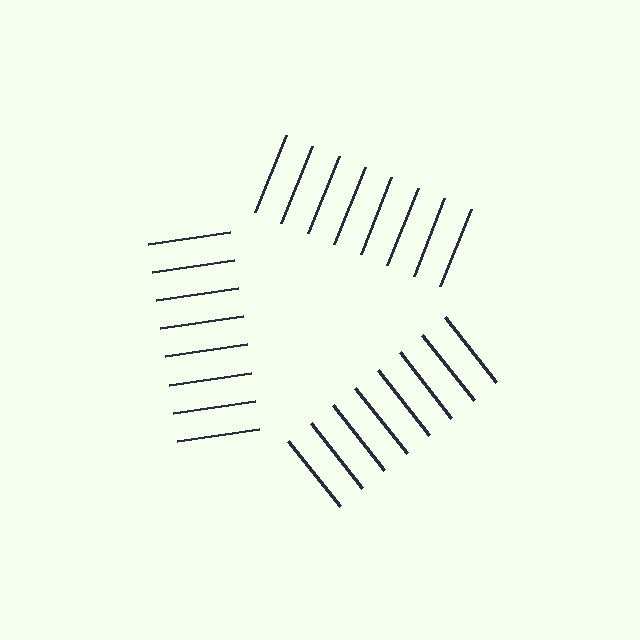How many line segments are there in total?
24 — 8 along each of the 3 edges.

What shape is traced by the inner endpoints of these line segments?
An illusory triangle — the line segments terminate on its edges but no continuous stroke is drawn.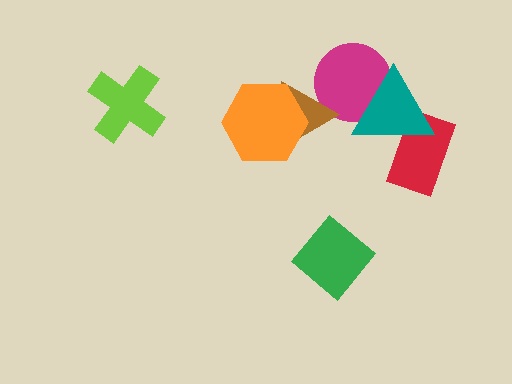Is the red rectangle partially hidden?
Yes, it is partially covered by another shape.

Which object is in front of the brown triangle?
The orange hexagon is in front of the brown triangle.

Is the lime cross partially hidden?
No, no other shape covers it.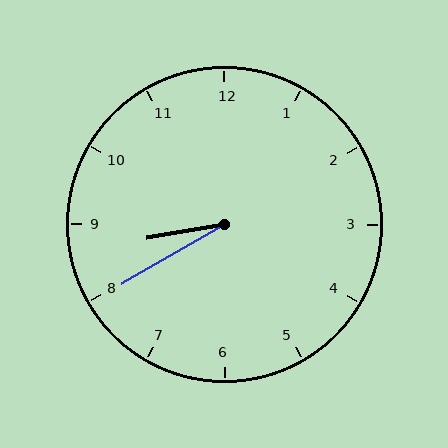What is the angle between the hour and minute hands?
Approximately 20 degrees.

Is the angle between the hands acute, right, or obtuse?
It is acute.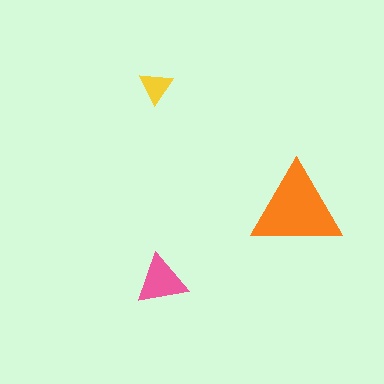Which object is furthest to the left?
The yellow triangle is leftmost.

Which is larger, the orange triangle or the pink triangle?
The orange one.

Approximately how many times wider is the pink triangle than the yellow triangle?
About 1.5 times wider.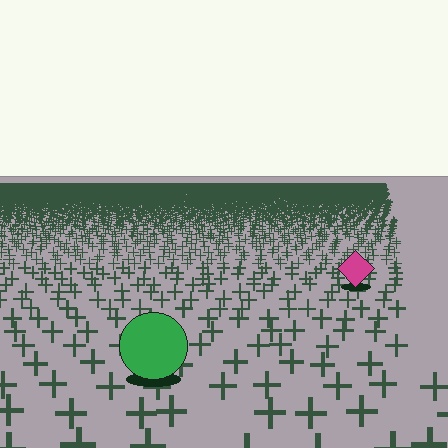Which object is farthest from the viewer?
The magenta diamond is farthest from the viewer. It appears smaller and the ground texture around it is denser.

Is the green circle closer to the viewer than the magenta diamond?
Yes. The green circle is closer — you can tell from the texture gradient: the ground texture is coarser near it.